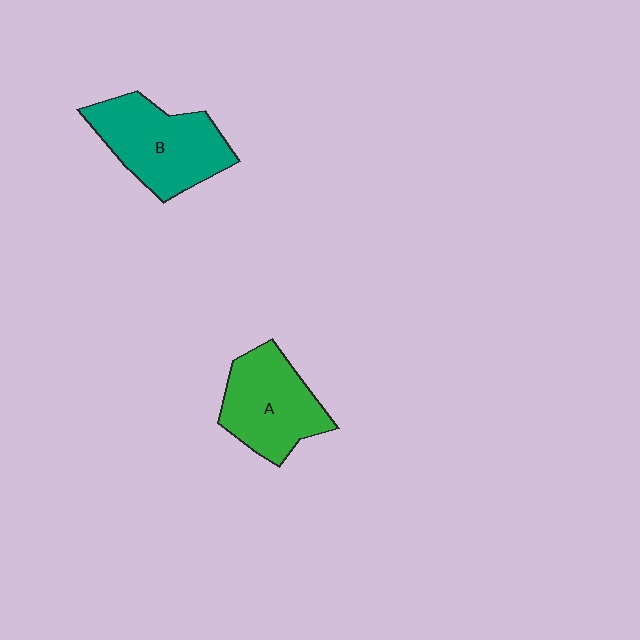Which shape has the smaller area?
Shape A (green).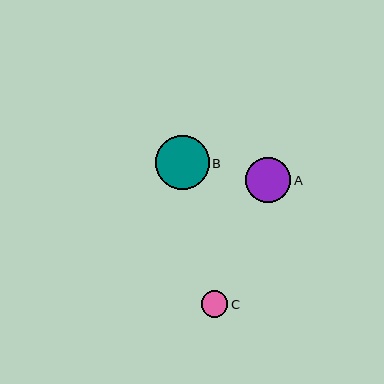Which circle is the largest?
Circle B is the largest with a size of approximately 54 pixels.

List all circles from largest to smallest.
From largest to smallest: B, A, C.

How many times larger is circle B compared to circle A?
Circle B is approximately 1.2 times the size of circle A.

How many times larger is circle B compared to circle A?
Circle B is approximately 1.2 times the size of circle A.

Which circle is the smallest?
Circle C is the smallest with a size of approximately 26 pixels.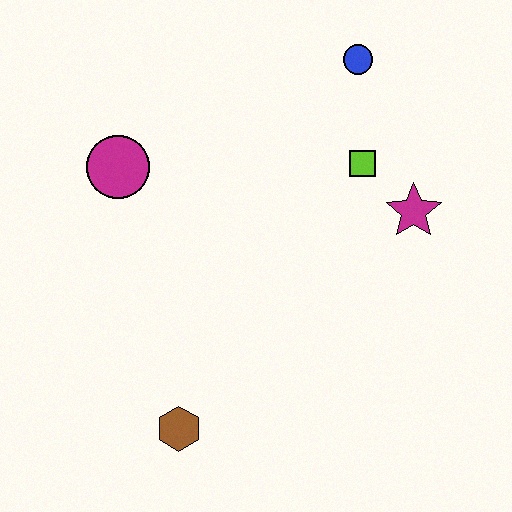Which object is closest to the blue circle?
The lime square is closest to the blue circle.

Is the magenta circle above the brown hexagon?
Yes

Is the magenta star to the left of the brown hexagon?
No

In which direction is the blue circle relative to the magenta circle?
The blue circle is to the right of the magenta circle.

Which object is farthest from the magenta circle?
The magenta star is farthest from the magenta circle.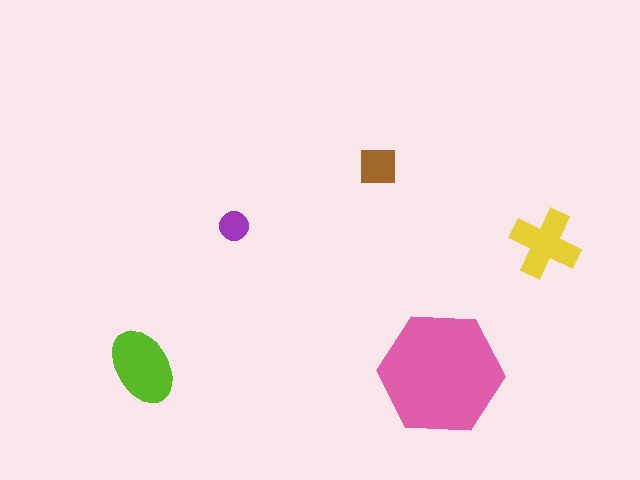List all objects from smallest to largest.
The purple circle, the brown square, the yellow cross, the lime ellipse, the pink hexagon.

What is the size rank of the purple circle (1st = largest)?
5th.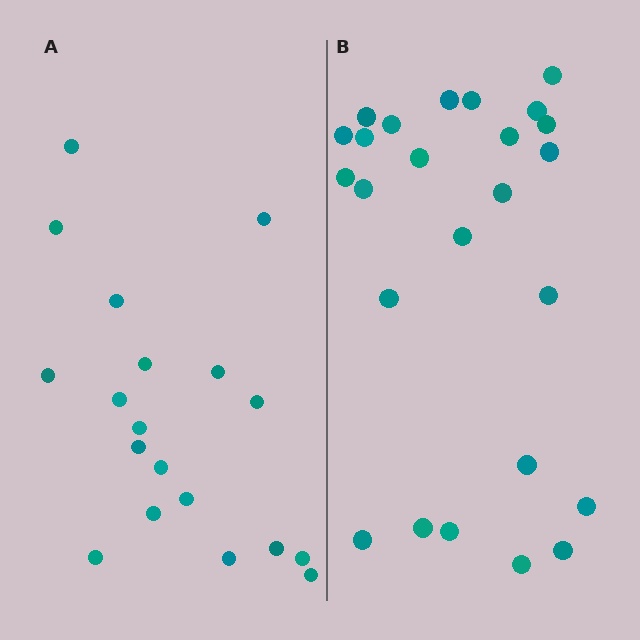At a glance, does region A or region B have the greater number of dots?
Region B (the right region) has more dots.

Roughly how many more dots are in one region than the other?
Region B has about 6 more dots than region A.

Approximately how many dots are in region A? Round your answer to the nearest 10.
About 20 dots. (The exact count is 19, which rounds to 20.)